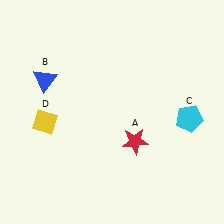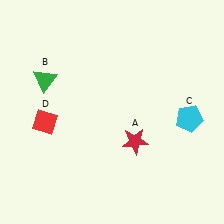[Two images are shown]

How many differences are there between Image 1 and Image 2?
There are 2 differences between the two images.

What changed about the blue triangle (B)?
In Image 1, B is blue. In Image 2, it changed to green.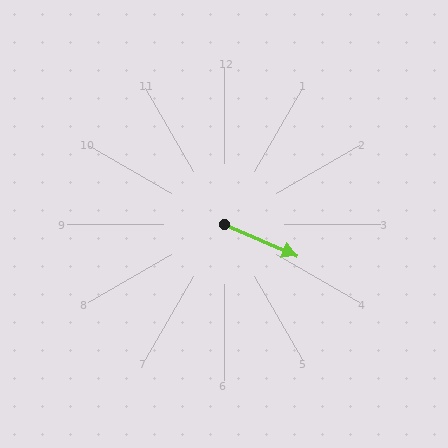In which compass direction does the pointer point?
Southeast.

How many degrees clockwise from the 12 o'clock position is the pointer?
Approximately 114 degrees.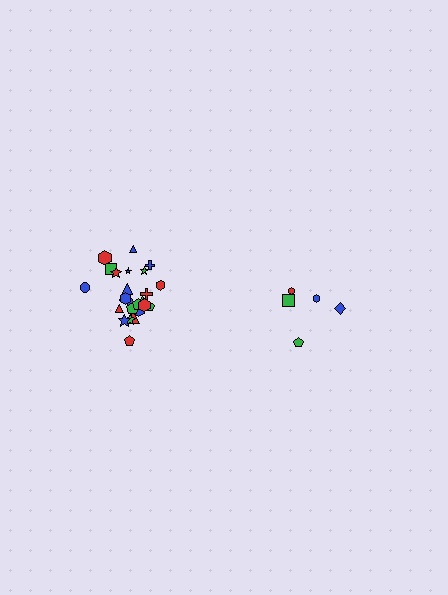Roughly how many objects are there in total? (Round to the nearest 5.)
Roughly 30 objects in total.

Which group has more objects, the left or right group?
The left group.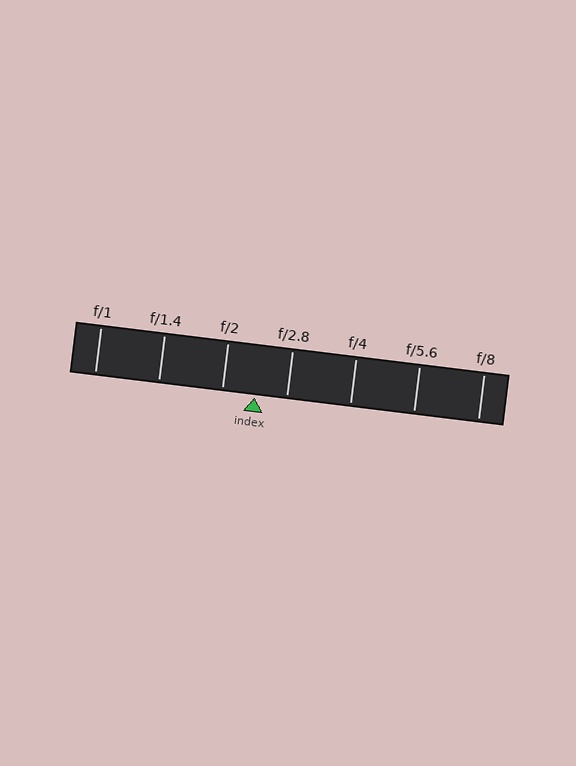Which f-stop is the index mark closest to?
The index mark is closest to f/2.8.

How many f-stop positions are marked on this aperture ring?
There are 7 f-stop positions marked.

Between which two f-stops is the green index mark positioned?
The index mark is between f/2 and f/2.8.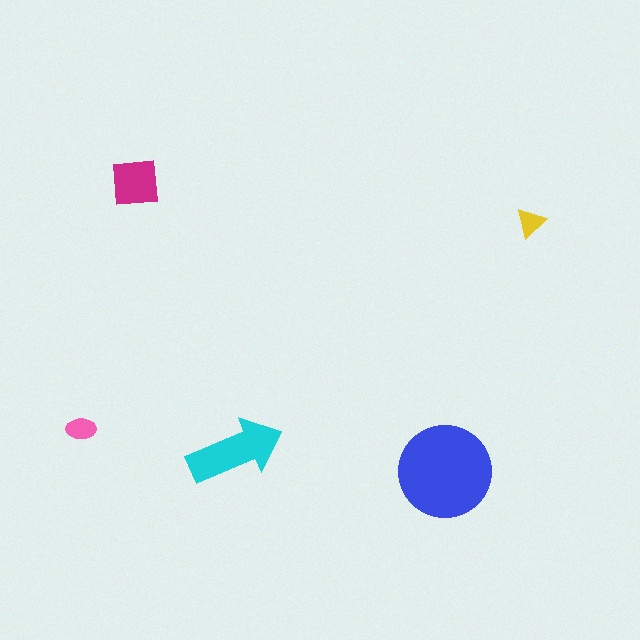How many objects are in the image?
There are 5 objects in the image.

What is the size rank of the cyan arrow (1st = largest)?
2nd.